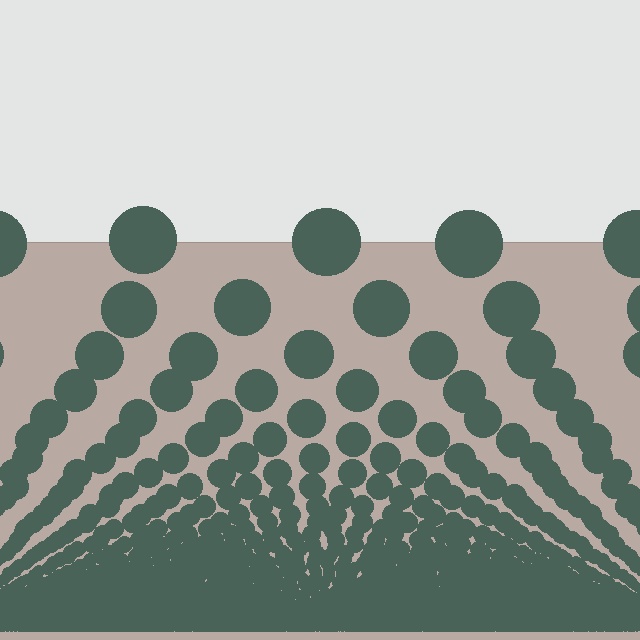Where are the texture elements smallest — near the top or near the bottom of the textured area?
Near the bottom.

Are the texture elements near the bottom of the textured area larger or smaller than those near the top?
Smaller. The gradient is inverted — elements near the bottom are smaller and denser.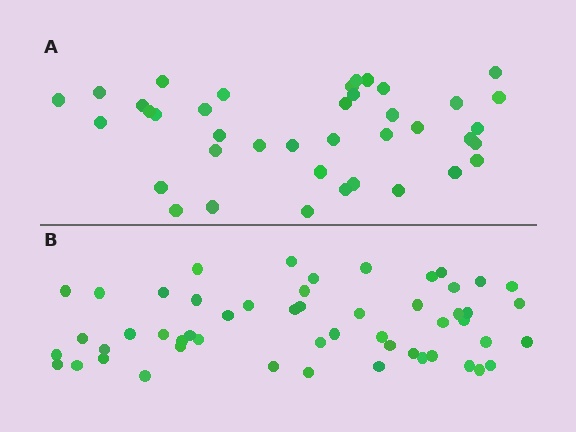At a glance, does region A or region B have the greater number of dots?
Region B (the bottom region) has more dots.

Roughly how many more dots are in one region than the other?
Region B has approximately 15 more dots than region A.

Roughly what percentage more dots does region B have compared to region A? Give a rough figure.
About 35% more.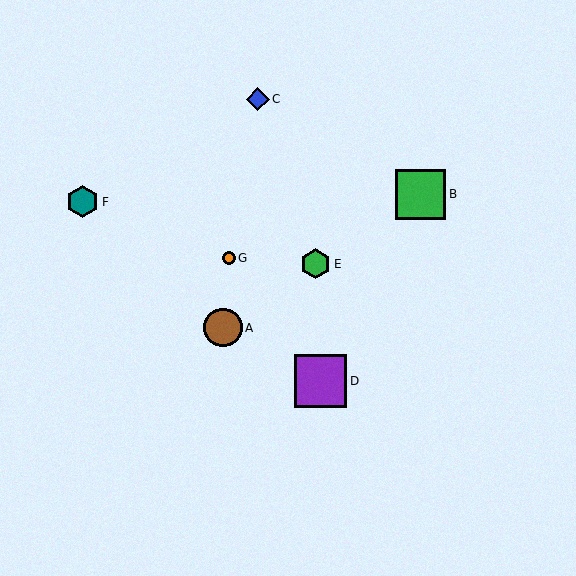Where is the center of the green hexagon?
The center of the green hexagon is at (316, 264).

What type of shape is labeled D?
Shape D is a purple square.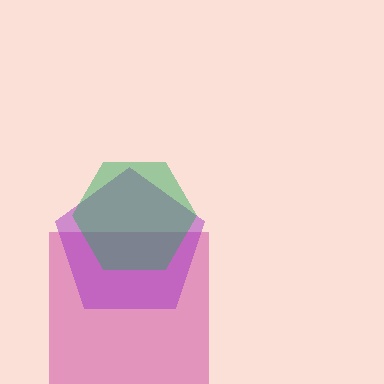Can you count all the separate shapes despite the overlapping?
Yes, there are 3 separate shapes.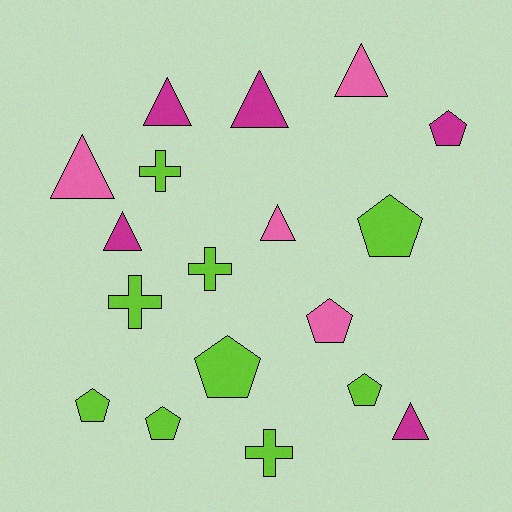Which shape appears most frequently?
Pentagon, with 7 objects.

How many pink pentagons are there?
There is 1 pink pentagon.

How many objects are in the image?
There are 18 objects.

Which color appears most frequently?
Lime, with 9 objects.